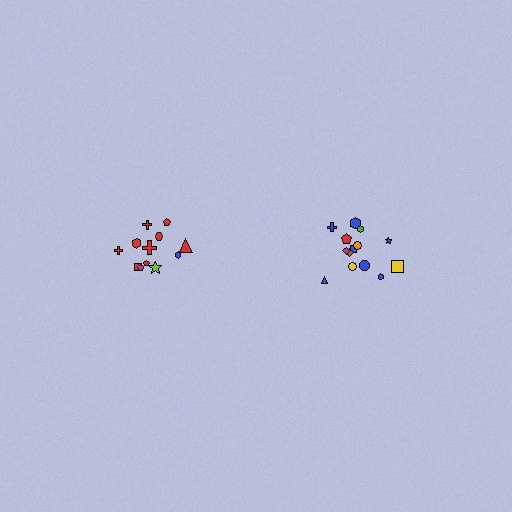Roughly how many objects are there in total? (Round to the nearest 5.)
Roughly 25 objects in total.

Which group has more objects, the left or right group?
The right group.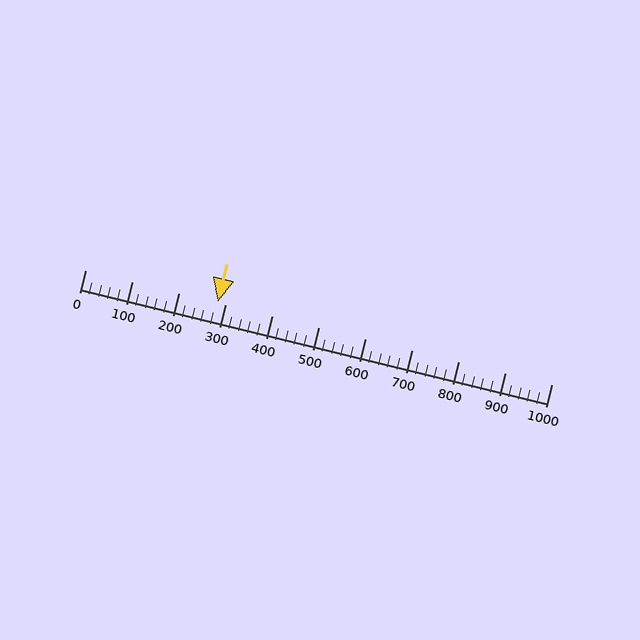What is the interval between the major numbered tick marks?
The major tick marks are spaced 100 units apart.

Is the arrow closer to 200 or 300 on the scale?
The arrow is closer to 300.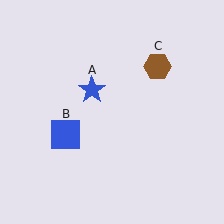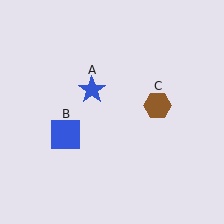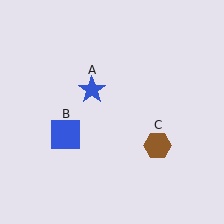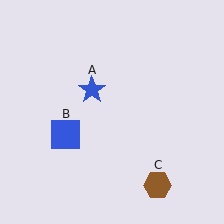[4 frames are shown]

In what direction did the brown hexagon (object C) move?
The brown hexagon (object C) moved down.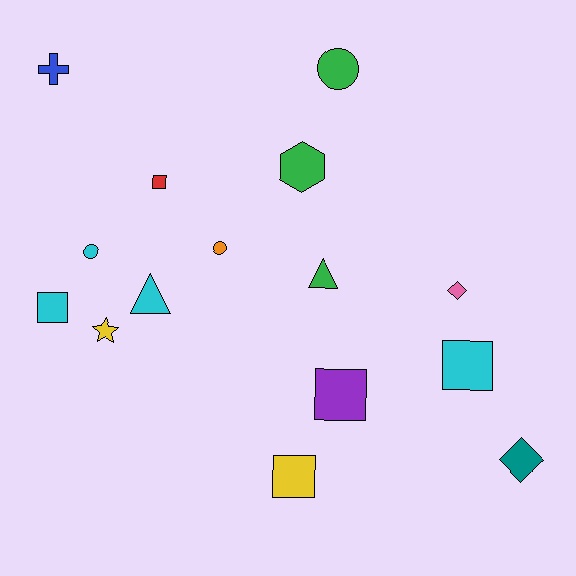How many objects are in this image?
There are 15 objects.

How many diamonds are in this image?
There are 2 diamonds.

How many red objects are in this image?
There is 1 red object.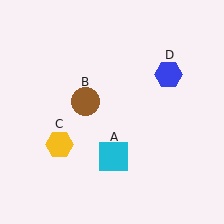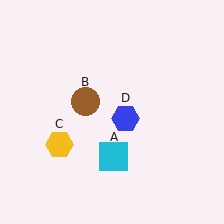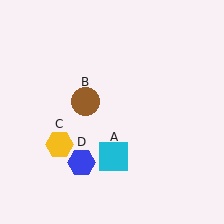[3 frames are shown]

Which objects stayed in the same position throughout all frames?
Cyan square (object A) and brown circle (object B) and yellow hexagon (object C) remained stationary.